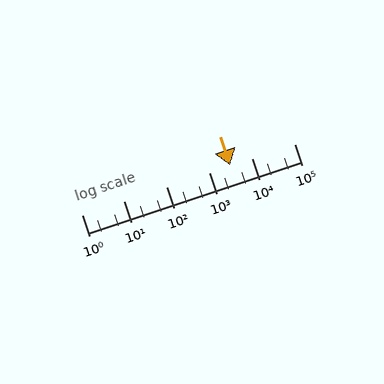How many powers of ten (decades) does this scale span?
The scale spans 5 decades, from 1 to 100000.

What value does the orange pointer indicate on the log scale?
The pointer indicates approximately 3100.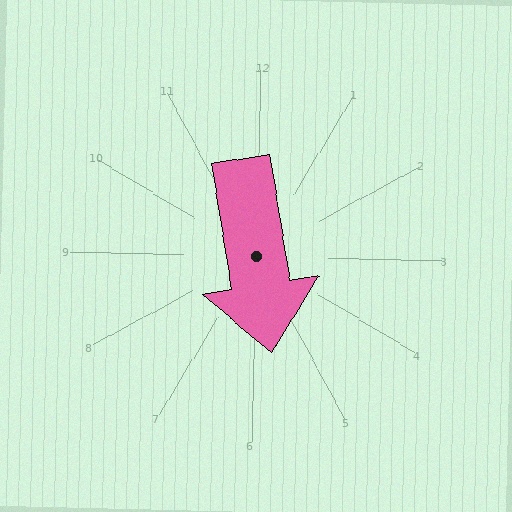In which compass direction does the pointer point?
South.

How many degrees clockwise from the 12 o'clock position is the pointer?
Approximately 170 degrees.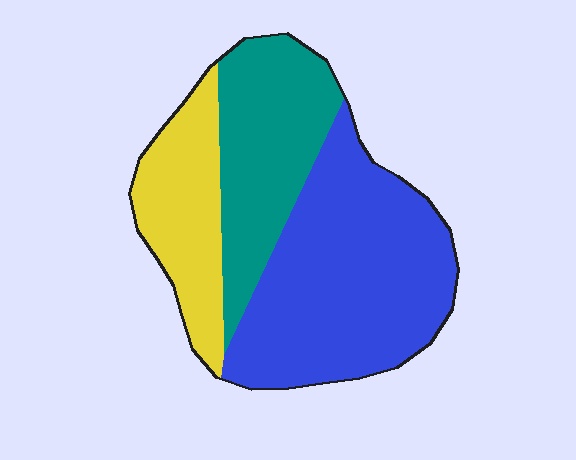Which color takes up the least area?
Yellow, at roughly 20%.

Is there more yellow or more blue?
Blue.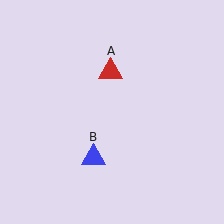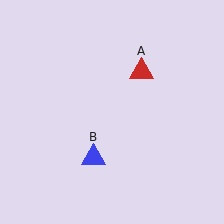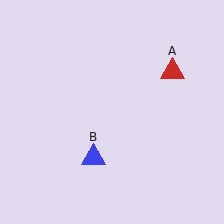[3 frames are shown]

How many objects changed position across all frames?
1 object changed position: red triangle (object A).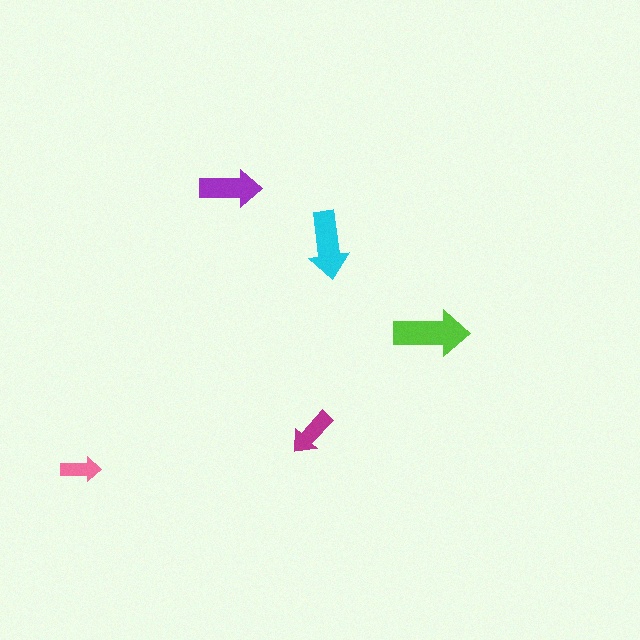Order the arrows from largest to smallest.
the lime one, the cyan one, the purple one, the magenta one, the pink one.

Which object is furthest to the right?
The lime arrow is rightmost.